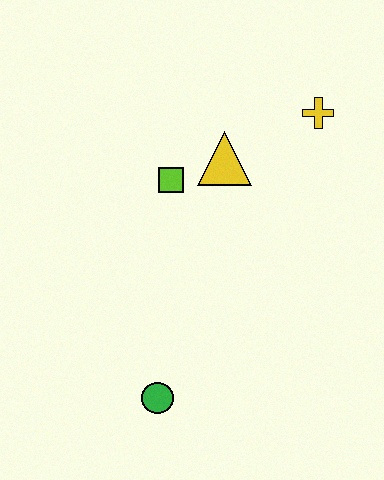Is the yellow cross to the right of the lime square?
Yes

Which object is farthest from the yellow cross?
The green circle is farthest from the yellow cross.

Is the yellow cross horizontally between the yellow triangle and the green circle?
No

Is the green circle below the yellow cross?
Yes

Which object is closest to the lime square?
The yellow triangle is closest to the lime square.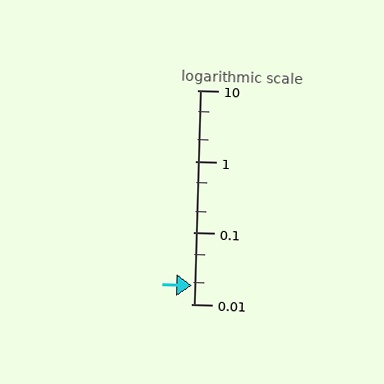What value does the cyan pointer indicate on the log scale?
The pointer indicates approximately 0.018.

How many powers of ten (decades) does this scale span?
The scale spans 3 decades, from 0.01 to 10.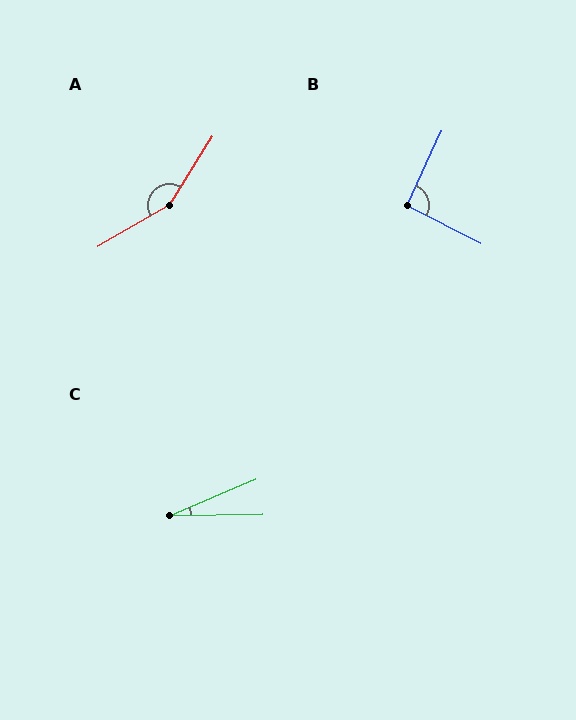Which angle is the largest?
A, at approximately 152 degrees.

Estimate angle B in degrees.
Approximately 92 degrees.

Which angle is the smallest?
C, at approximately 22 degrees.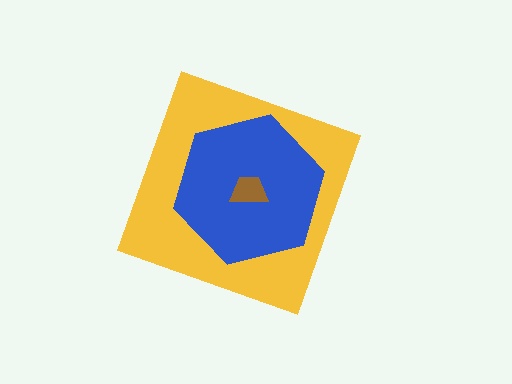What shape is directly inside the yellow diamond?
The blue hexagon.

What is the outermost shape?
The yellow diamond.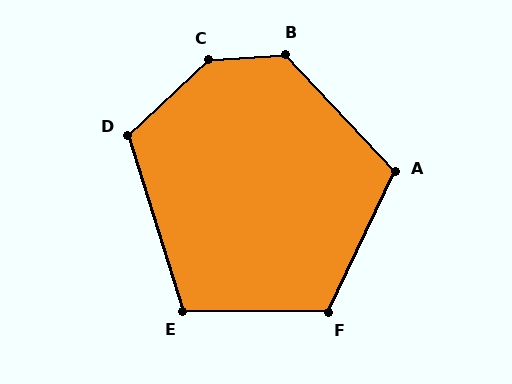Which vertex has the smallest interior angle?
E, at approximately 108 degrees.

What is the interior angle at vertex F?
Approximately 115 degrees (obtuse).